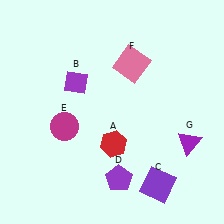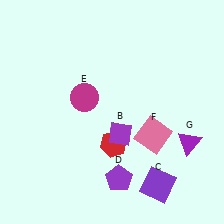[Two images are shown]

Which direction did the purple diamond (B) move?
The purple diamond (B) moved down.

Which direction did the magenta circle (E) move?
The magenta circle (E) moved up.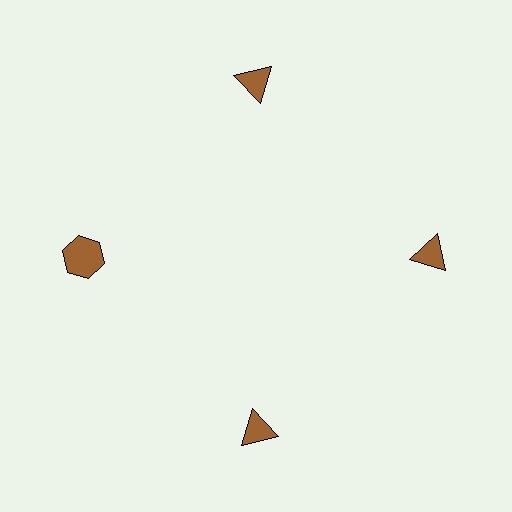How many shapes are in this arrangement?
There are 4 shapes arranged in a ring pattern.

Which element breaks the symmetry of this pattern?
The brown hexagon at roughly the 9 o'clock position breaks the symmetry. All other shapes are brown triangles.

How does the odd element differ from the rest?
It has a different shape: hexagon instead of triangle.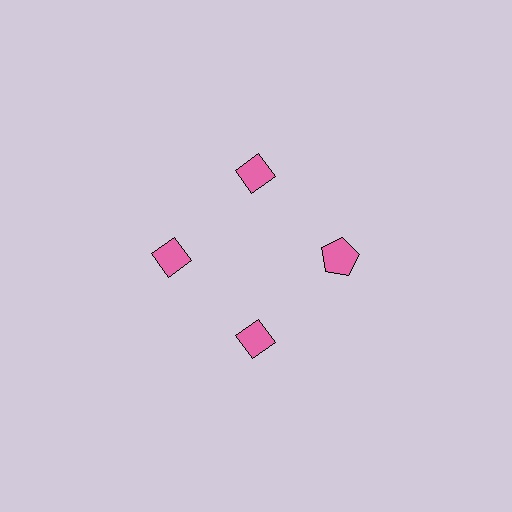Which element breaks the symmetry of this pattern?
The pink pentagon at roughly the 3 o'clock position breaks the symmetry. All other shapes are pink diamonds.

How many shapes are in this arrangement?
There are 4 shapes arranged in a ring pattern.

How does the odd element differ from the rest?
It has a different shape: pentagon instead of diamond.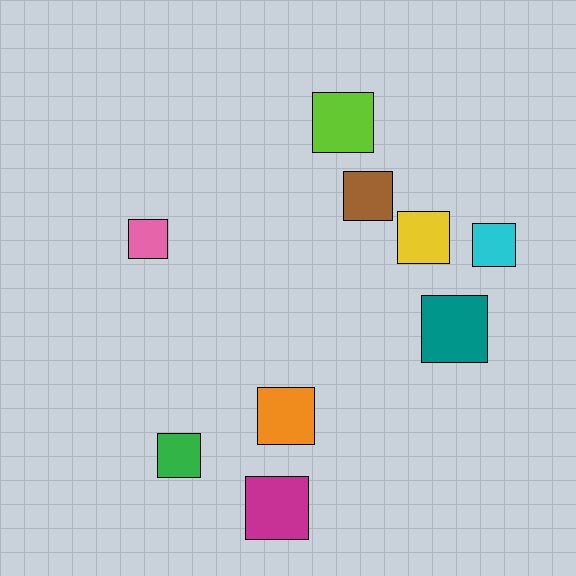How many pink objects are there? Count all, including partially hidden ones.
There is 1 pink object.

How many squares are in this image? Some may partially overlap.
There are 9 squares.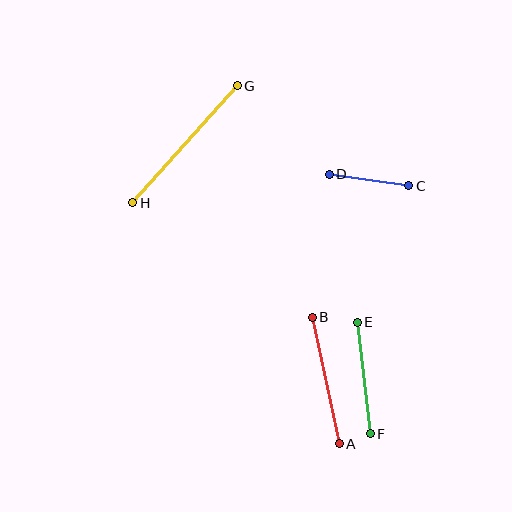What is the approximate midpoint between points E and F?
The midpoint is at approximately (364, 378) pixels.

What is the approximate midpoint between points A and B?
The midpoint is at approximately (326, 381) pixels.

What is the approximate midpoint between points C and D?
The midpoint is at approximately (369, 180) pixels.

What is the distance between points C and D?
The distance is approximately 80 pixels.